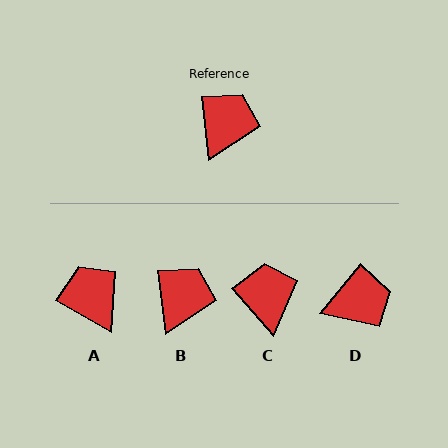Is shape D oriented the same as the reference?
No, it is off by about 46 degrees.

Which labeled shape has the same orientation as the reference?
B.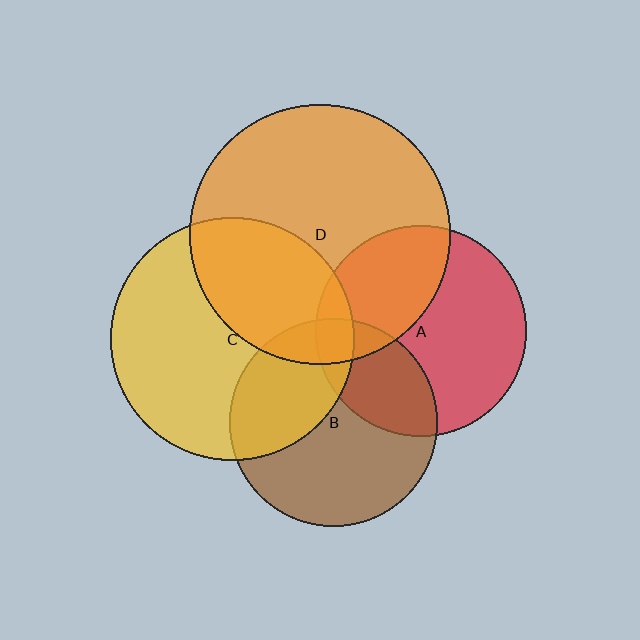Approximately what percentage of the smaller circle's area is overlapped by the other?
Approximately 15%.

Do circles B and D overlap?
Yes.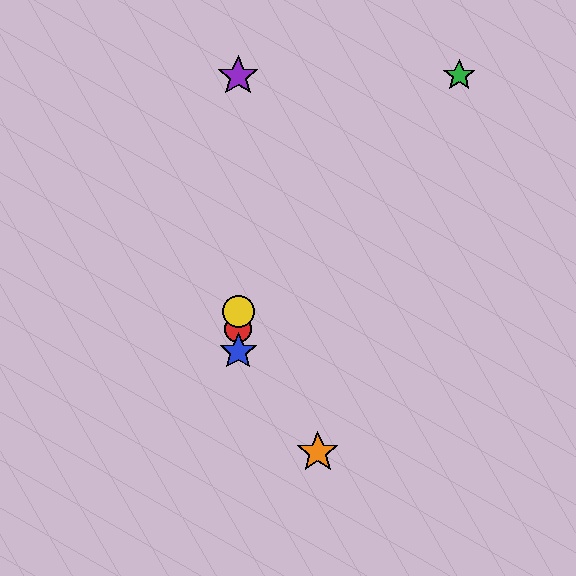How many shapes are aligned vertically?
4 shapes (the red circle, the blue star, the yellow circle, the purple star) are aligned vertically.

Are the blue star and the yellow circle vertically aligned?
Yes, both are at x≈238.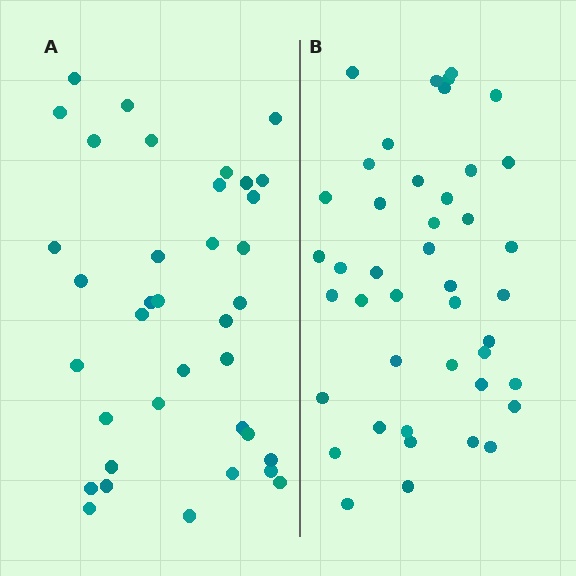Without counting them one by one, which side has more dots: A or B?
Region B (the right region) has more dots.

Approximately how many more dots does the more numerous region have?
Region B has about 6 more dots than region A.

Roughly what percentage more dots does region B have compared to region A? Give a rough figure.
About 15% more.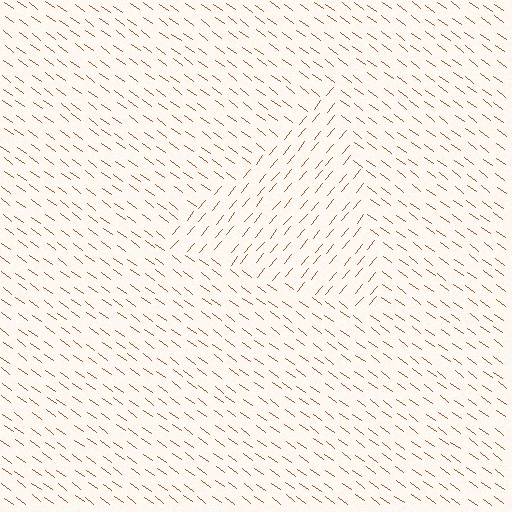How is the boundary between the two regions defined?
The boundary is defined purely by a change in line orientation (approximately 87 degrees difference). All lines are the same color and thickness.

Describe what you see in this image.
The image is filled with small brown line segments. A triangle region in the image has lines oriented differently from the surrounding lines, creating a visible texture boundary.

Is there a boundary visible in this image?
Yes, there is a texture boundary formed by a change in line orientation.